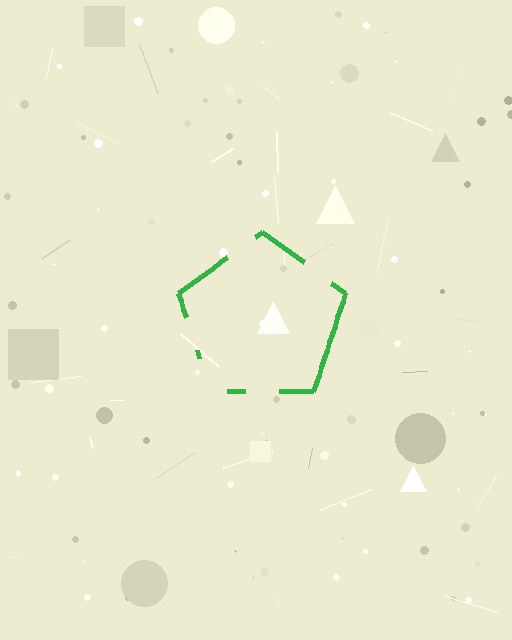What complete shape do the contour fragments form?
The contour fragments form a pentagon.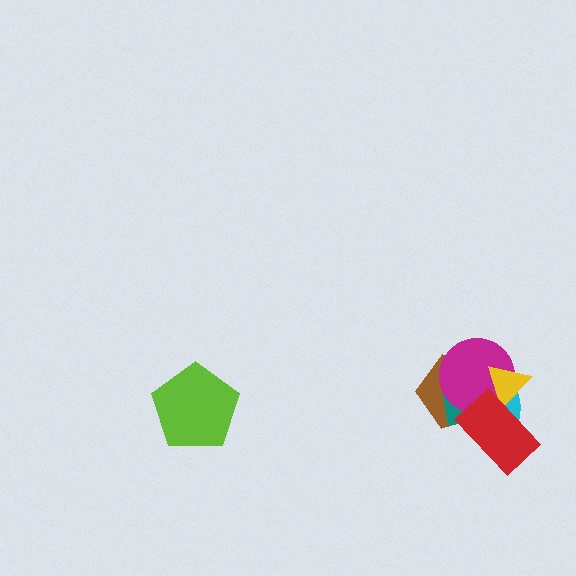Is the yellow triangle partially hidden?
Yes, it is partially covered by another shape.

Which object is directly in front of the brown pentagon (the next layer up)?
The teal square is directly in front of the brown pentagon.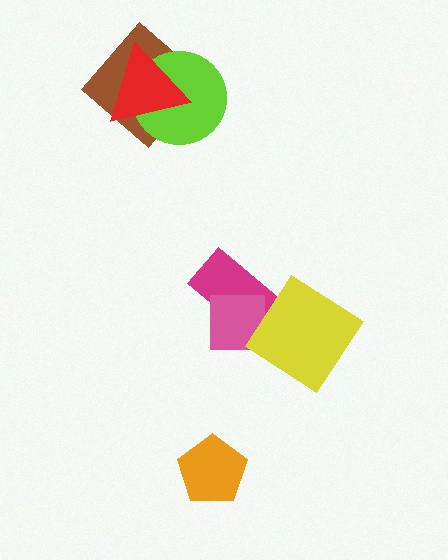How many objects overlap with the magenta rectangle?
1 object overlaps with the magenta rectangle.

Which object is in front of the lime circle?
The red triangle is in front of the lime circle.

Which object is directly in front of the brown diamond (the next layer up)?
The lime circle is directly in front of the brown diamond.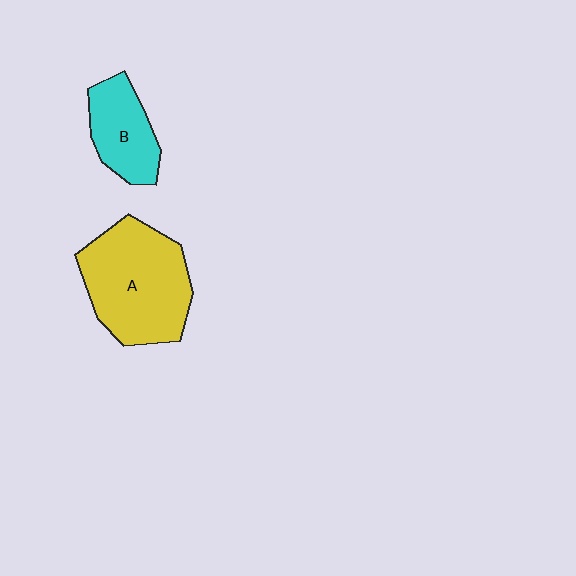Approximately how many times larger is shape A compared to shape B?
Approximately 1.9 times.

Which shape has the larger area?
Shape A (yellow).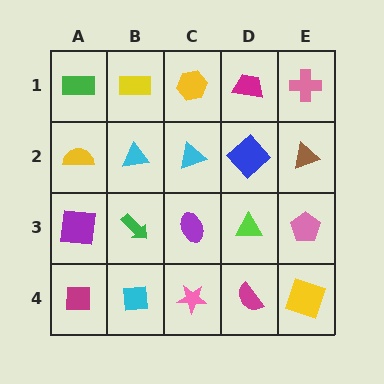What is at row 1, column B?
A yellow rectangle.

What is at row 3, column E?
A pink pentagon.